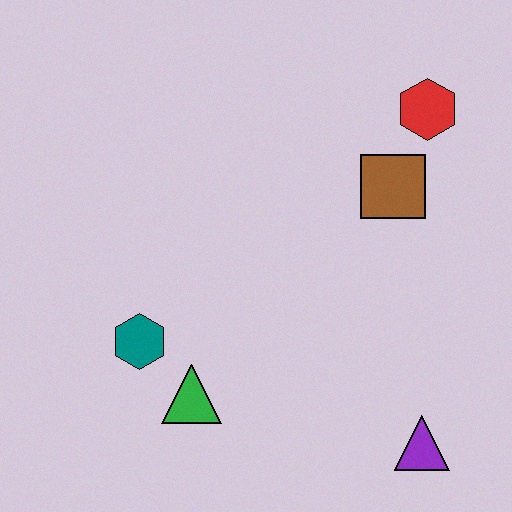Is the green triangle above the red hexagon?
No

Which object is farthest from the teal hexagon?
The red hexagon is farthest from the teal hexagon.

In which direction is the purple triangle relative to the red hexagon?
The purple triangle is below the red hexagon.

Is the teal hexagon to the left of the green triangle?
Yes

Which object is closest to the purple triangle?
The green triangle is closest to the purple triangle.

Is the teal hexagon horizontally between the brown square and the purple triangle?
No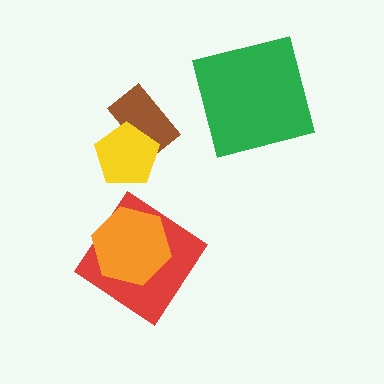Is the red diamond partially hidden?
Yes, it is partially covered by another shape.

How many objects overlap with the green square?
0 objects overlap with the green square.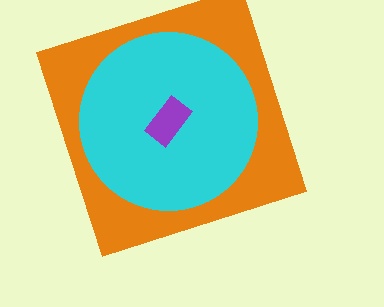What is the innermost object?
The purple rectangle.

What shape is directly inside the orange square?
The cyan circle.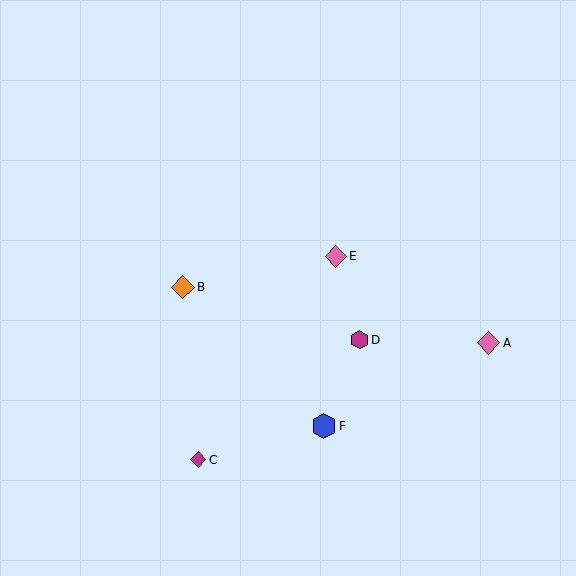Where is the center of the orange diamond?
The center of the orange diamond is at (183, 287).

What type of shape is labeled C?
Shape C is a magenta diamond.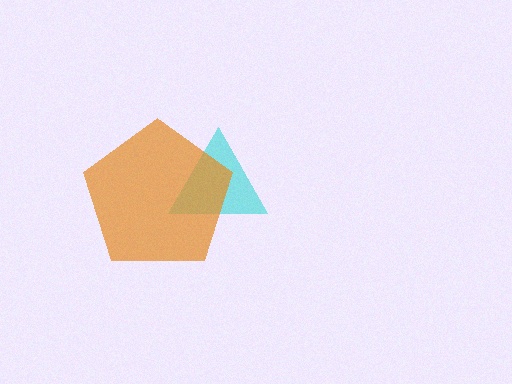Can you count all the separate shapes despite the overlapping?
Yes, there are 2 separate shapes.